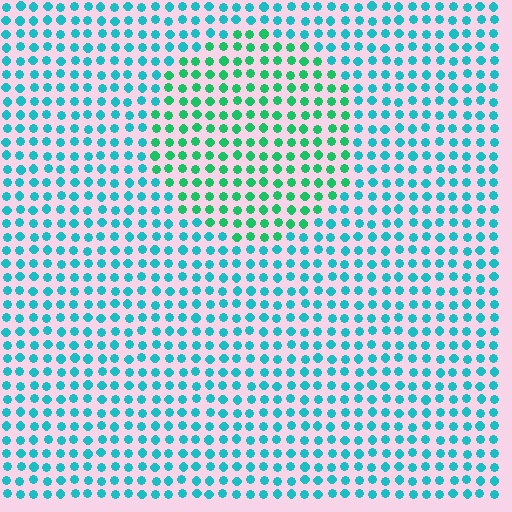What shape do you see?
I see a circle.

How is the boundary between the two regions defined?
The boundary is defined purely by a slight shift in hue (about 35 degrees). Spacing, size, and orientation are identical on both sides.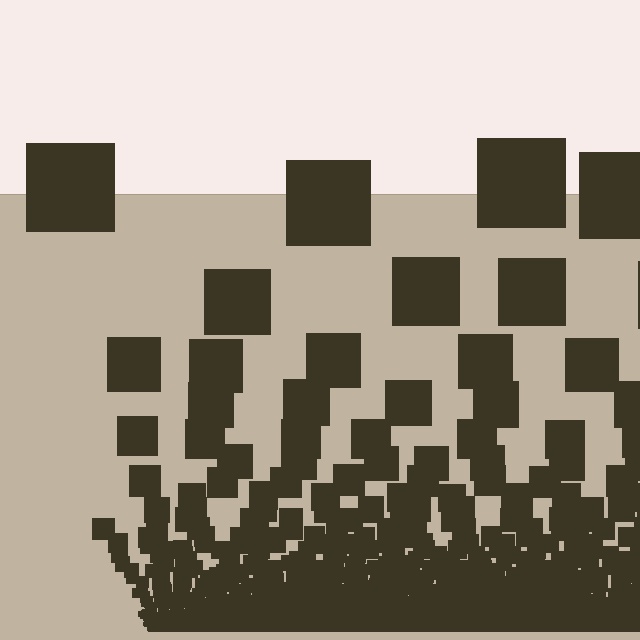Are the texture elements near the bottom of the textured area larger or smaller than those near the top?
Smaller. The gradient is inverted — elements near the bottom are smaller and denser.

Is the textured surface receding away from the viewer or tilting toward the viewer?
The surface appears to tilt toward the viewer. Texture elements get larger and sparser toward the top.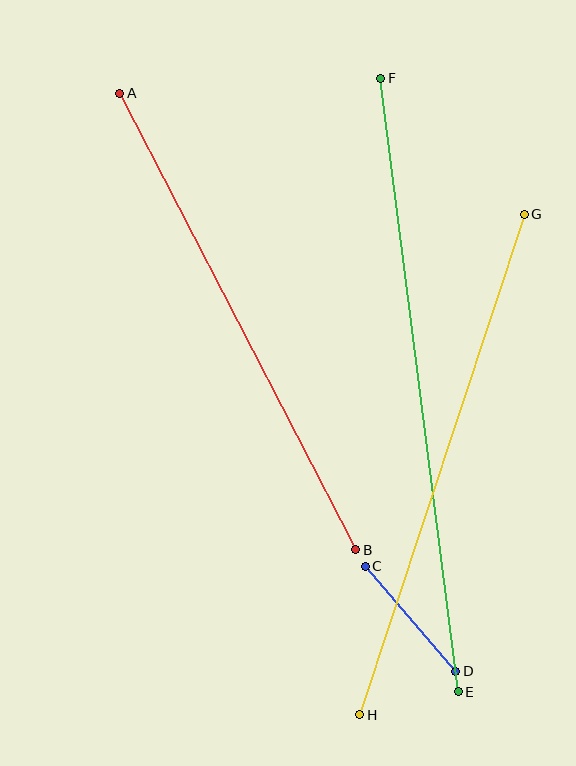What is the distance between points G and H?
The distance is approximately 526 pixels.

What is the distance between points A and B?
The distance is approximately 514 pixels.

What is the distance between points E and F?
The distance is approximately 618 pixels.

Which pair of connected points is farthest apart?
Points E and F are farthest apart.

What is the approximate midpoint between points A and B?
The midpoint is at approximately (238, 322) pixels.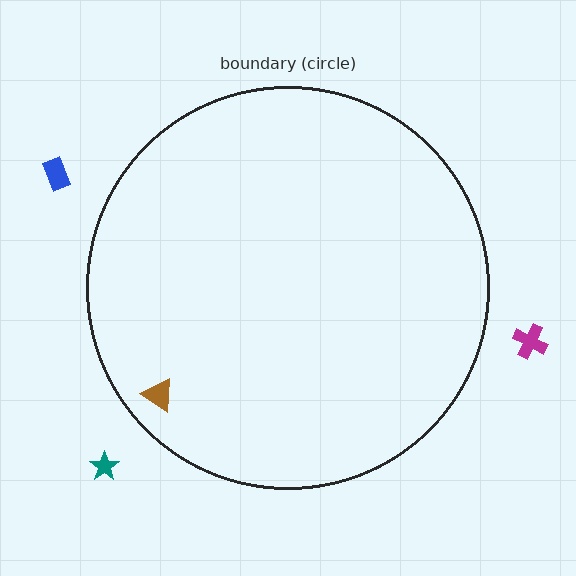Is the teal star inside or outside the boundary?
Outside.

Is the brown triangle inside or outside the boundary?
Inside.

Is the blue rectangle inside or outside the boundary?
Outside.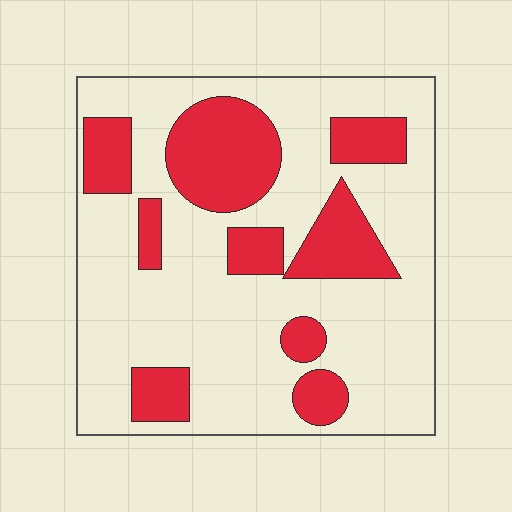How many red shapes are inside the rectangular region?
9.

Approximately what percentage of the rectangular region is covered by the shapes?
Approximately 30%.